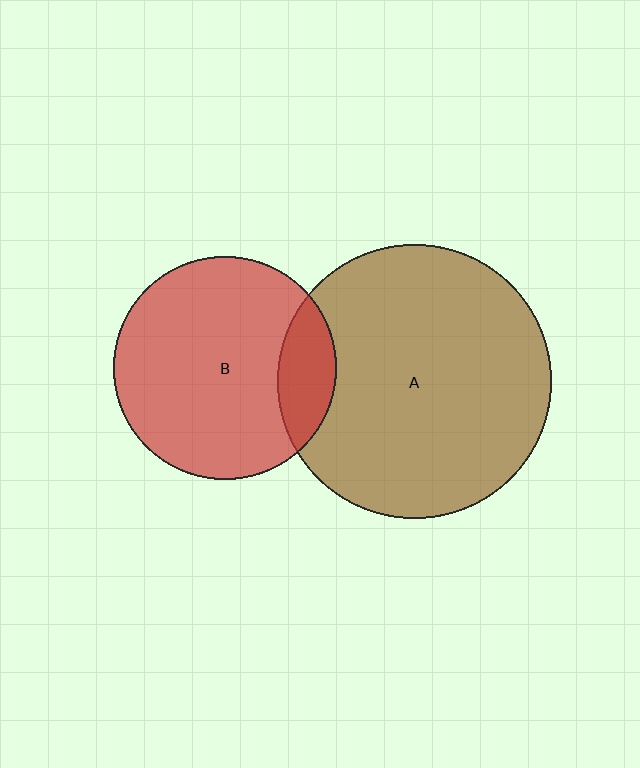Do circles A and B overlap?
Yes.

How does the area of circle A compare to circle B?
Approximately 1.5 times.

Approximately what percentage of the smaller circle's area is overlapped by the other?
Approximately 15%.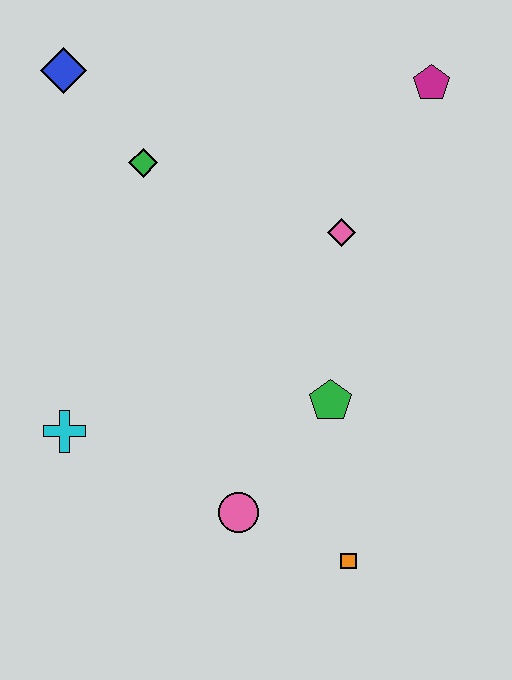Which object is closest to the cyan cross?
The pink circle is closest to the cyan cross.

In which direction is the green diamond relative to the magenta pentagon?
The green diamond is to the left of the magenta pentagon.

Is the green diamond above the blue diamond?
No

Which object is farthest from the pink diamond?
The cyan cross is farthest from the pink diamond.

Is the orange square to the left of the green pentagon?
No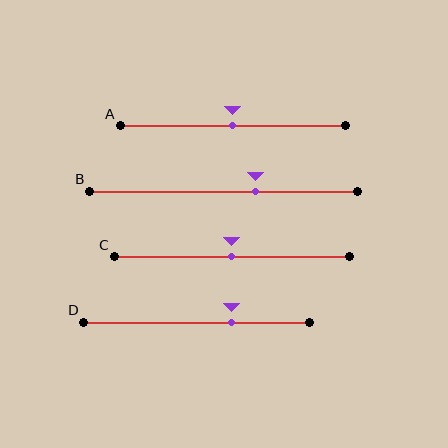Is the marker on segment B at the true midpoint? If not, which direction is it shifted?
No, the marker on segment B is shifted to the right by about 12% of the segment length.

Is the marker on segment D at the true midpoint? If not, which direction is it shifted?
No, the marker on segment D is shifted to the right by about 16% of the segment length.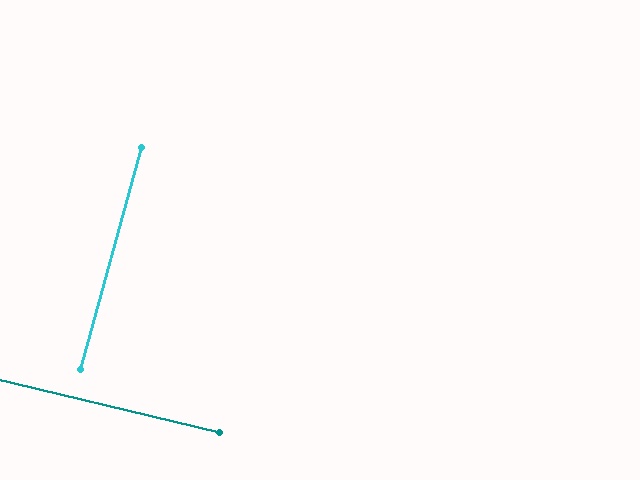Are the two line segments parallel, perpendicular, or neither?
Perpendicular — they meet at approximately 88°.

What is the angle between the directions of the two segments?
Approximately 88 degrees.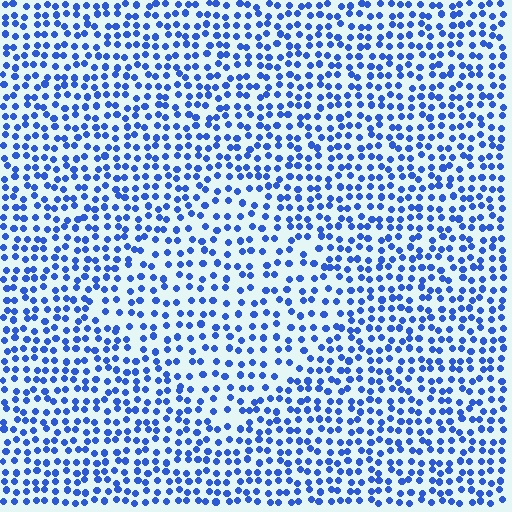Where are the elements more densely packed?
The elements are more densely packed outside the diamond boundary.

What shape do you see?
I see a diamond.